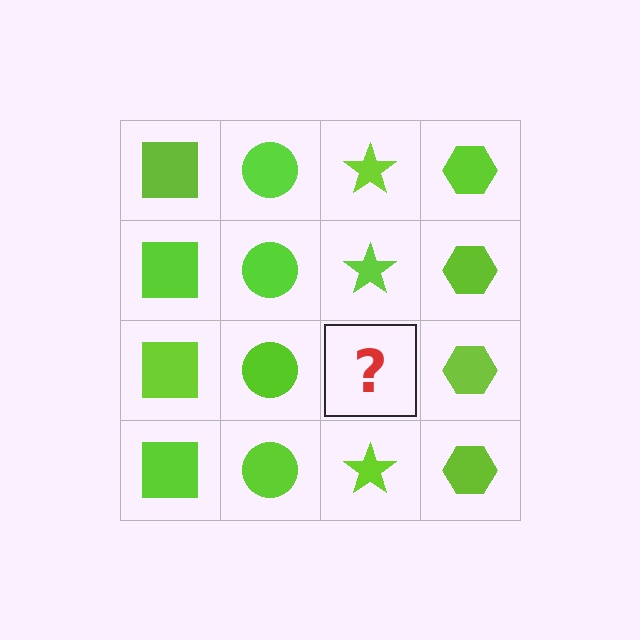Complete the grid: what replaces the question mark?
The question mark should be replaced with a lime star.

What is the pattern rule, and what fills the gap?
The rule is that each column has a consistent shape. The gap should be filled with a lime star.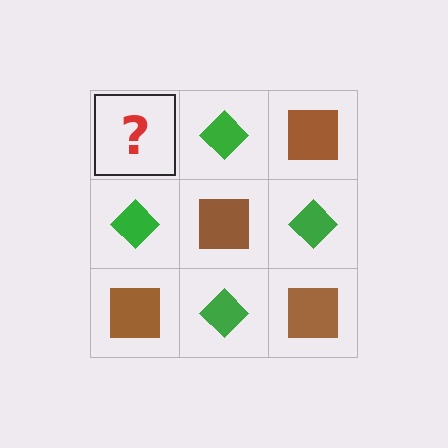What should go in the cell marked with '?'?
The missing cell should contain a brown square.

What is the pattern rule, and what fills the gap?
The rule is that it alternates brown square and green diamond in a checkerboard pattern. The gap should be filled with a brown square.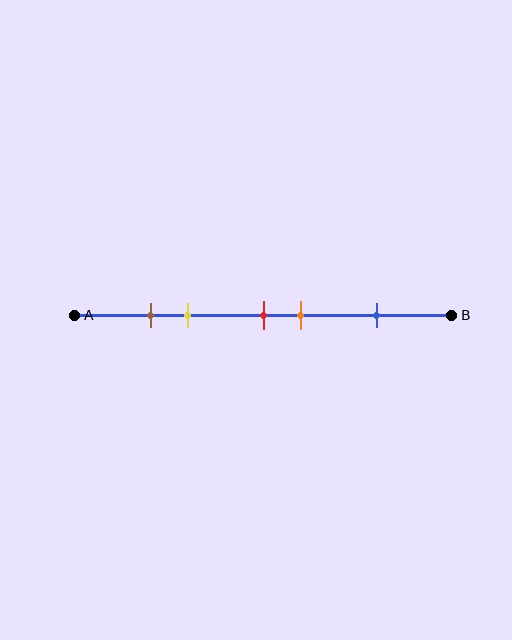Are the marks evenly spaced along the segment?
No, the marks are not evenly spaced.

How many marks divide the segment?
There are 5 marks dividing the segment.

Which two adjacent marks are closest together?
The brown and yellow marks are the closest adjacent pair.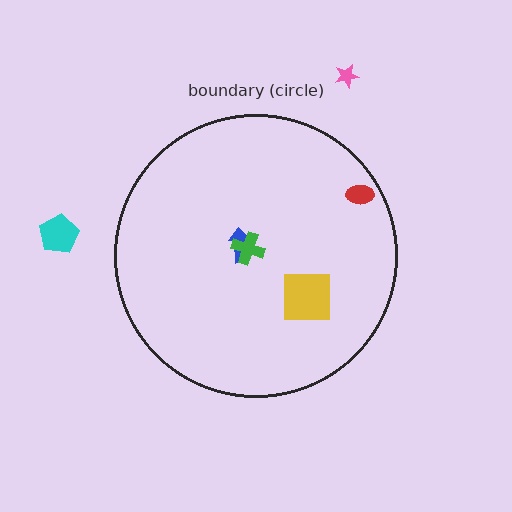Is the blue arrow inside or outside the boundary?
Inside.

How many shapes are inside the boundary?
4 inside, 2 outside.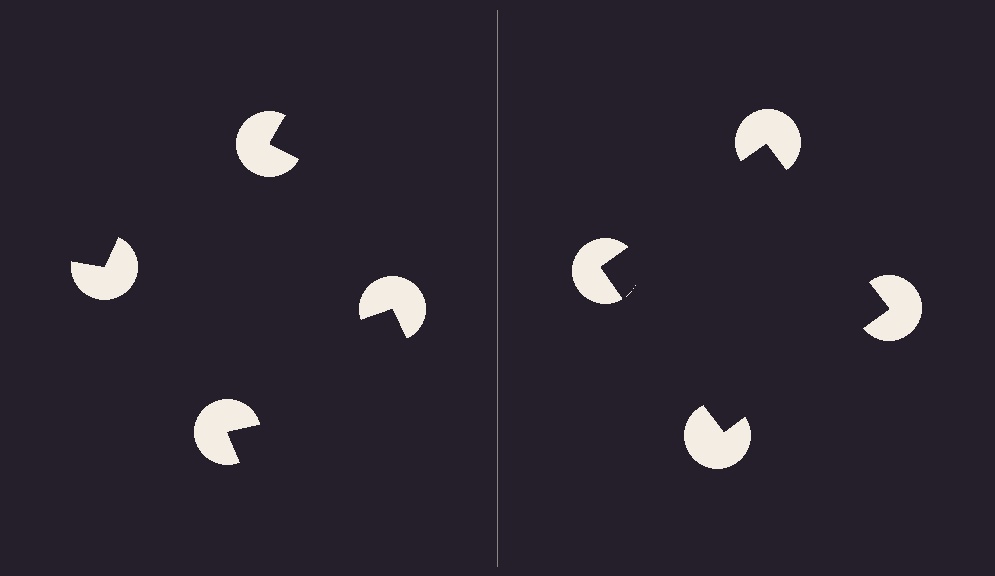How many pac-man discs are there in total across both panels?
8 — 4 on each side.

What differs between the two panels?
The pac-man discs are positioned identically on both sides; only the wedge orientations differ. On the right they align to a square; on the left they are misaligned.